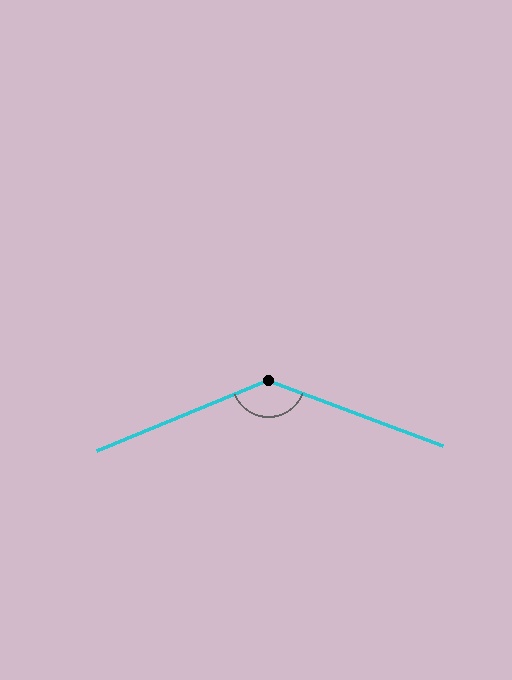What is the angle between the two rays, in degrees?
Approximately 137 degrees.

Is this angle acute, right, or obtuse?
It is obtuse.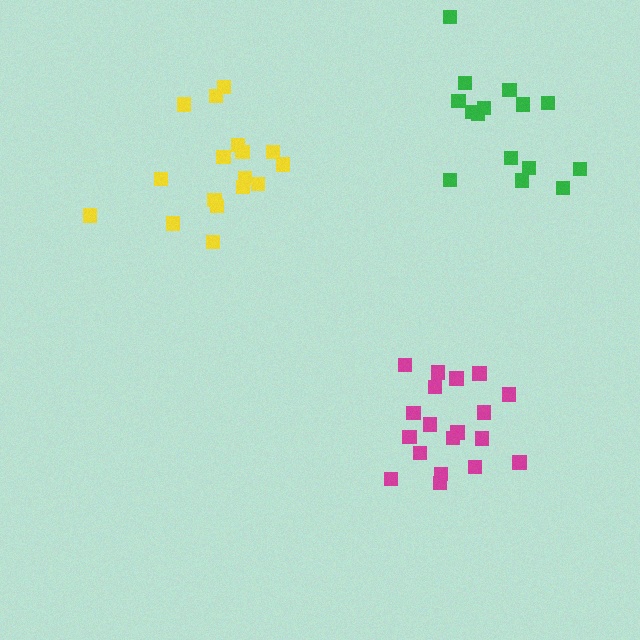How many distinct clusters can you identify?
There are 3 distinct clusters.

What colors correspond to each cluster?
The clusters are colored: magenta, yellow, green.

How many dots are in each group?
Group 1: 19 dots, Group 2: 17 dots, Group 3: 15 dots (51 total).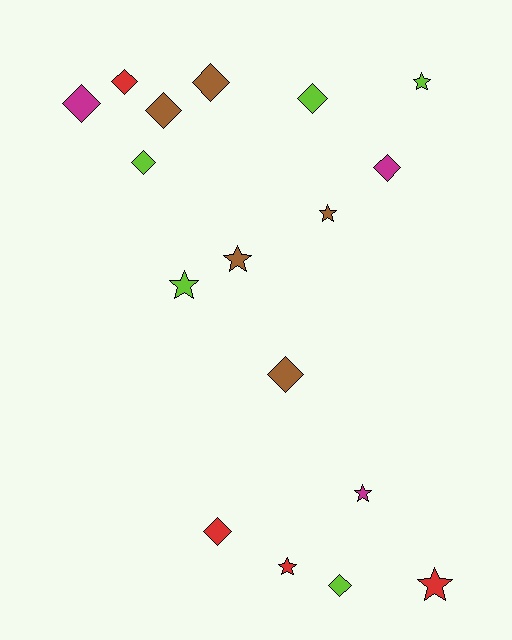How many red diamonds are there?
There are 2 red diamonds.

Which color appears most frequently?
Brown, with 5 objects.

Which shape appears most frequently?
Diamond, with 10 objects.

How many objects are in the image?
There are 17 objects.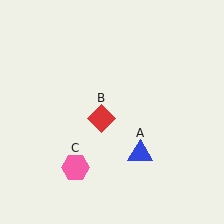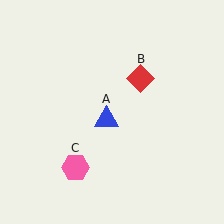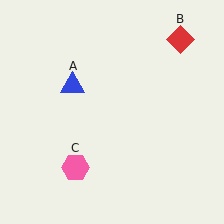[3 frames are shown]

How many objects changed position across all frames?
2 objects changed position: blue triangle (object A), red diamond (object B).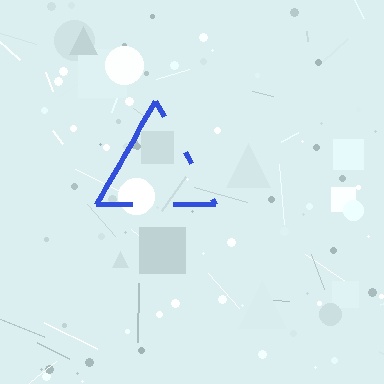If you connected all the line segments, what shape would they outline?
They would outline a triangle.